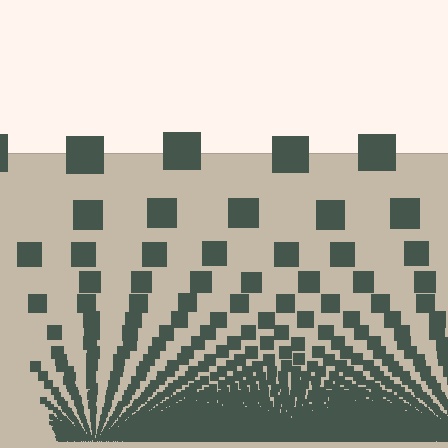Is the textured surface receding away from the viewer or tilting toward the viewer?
The surface appears to tilt toward the viewer. Texture elements get larger and sparser toward the top.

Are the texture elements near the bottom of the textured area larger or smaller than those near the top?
Smaller. The gradient is inverted — elements near the bottom are smaller and denser.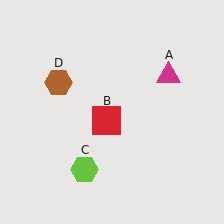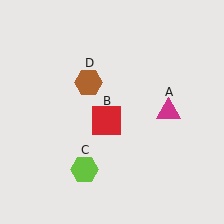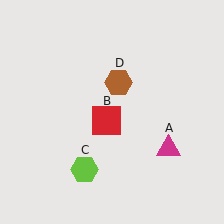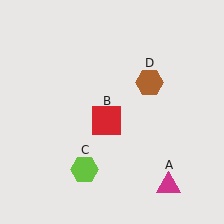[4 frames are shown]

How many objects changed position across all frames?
2 objects changed position: magenta triangle (object A), brown hexagon (object D).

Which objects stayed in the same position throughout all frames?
Red square (object B) and lime hexagon (object C) remained stationary.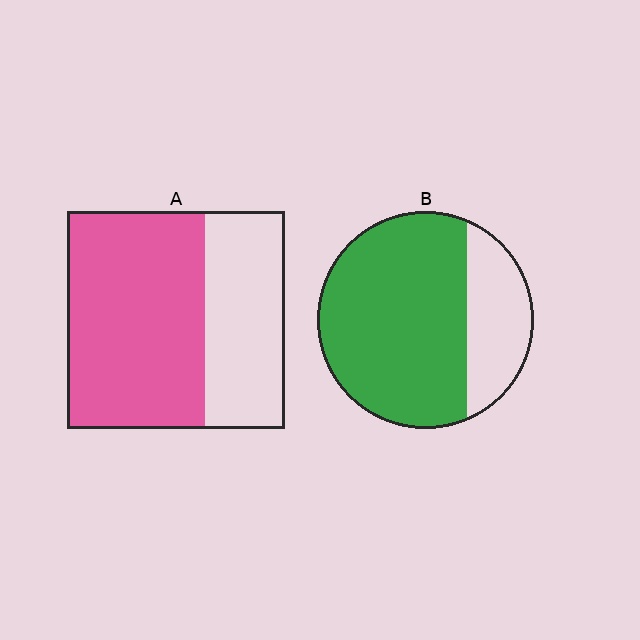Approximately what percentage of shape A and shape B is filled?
A is approximately 65% and B is approximately 75%.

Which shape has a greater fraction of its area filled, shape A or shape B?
Shape B.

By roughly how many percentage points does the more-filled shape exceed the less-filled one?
By roughly 10 percentage points (B over A).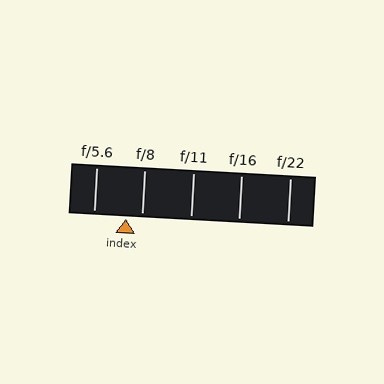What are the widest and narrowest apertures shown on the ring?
The widest aperture shown is f/5.6 and the narrowest is f/22.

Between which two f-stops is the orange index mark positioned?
The index mark is between f/5.6 and f/8.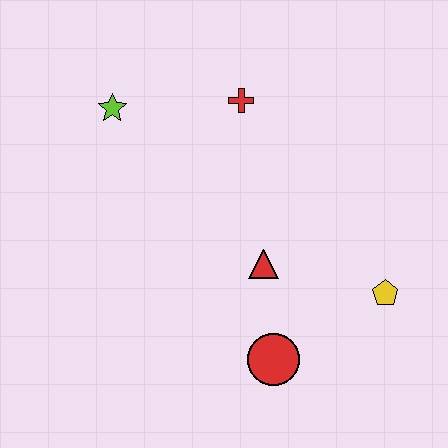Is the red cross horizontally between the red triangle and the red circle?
No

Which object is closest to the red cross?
The lime star is closest to the red cross.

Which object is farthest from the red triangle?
The lime star is farthest from the red triangle.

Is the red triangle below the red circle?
No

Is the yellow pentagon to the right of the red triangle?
Yes